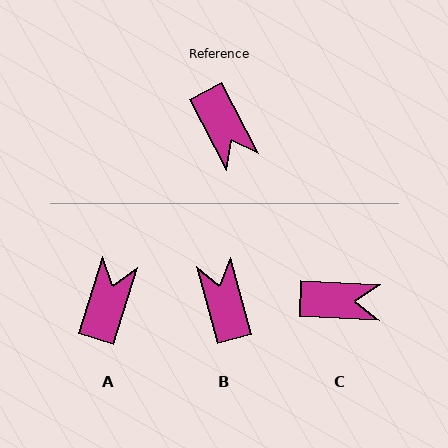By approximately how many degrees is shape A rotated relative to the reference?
Approximately 135 degrees counter-clockwise.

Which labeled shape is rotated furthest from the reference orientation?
B, about 167 degrees away.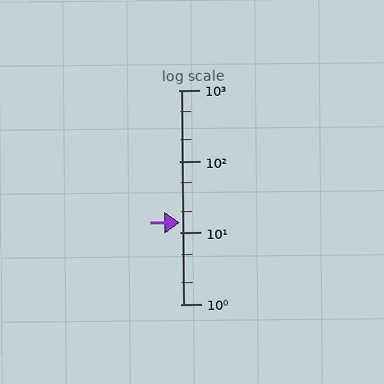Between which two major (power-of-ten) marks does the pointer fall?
The pointer is between 10 and 100.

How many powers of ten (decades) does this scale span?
The scale spans 3 decades, from 1 to 1000.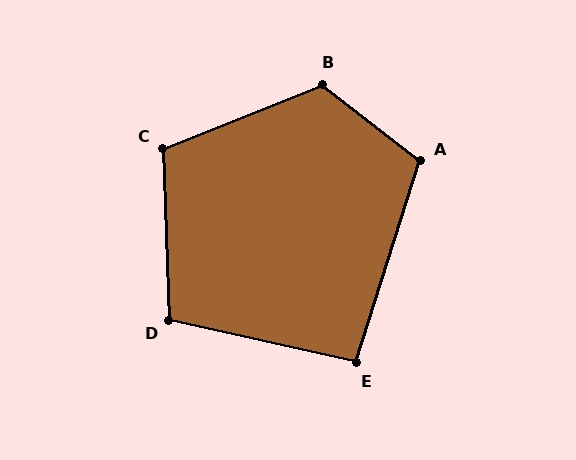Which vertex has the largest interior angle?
B, at approximately 120 degrees.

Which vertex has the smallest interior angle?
E, at approximately 95 degrees.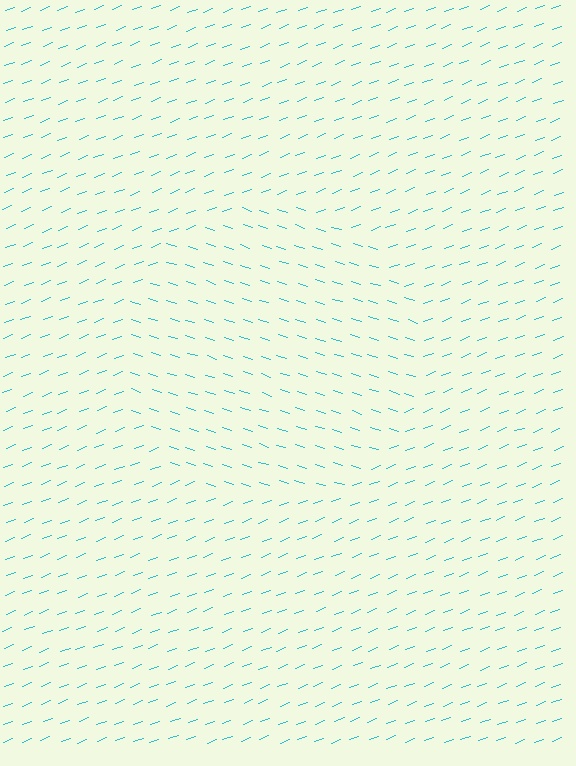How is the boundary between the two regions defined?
The boundary is defined purely by a change in line orientation (approximately 38 degrees difference). All lines are the same color and thickness.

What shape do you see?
I see a circle.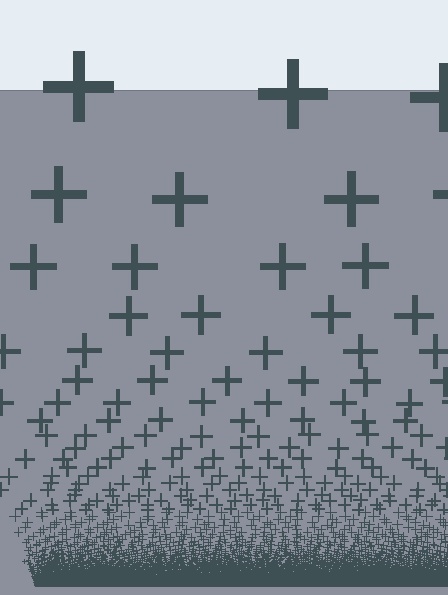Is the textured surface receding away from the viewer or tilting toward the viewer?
The surface appears to tilt toward the viewer. Texture elements get larger and sparser toward the top.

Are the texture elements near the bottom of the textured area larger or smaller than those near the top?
Smaller. The gradient is inverted — elements near the bottom are smaller and denser.